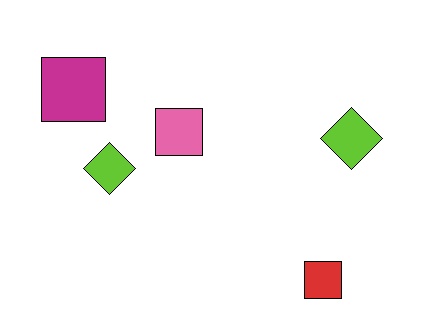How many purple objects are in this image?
There are no purple objects.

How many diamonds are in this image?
There are 2 diamonds.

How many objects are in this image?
There are 5 objects.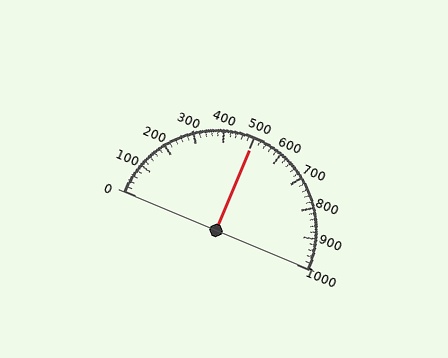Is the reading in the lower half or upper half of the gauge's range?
The reading is in the upper half of the range (0 to 1000).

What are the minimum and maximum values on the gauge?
The gauge ranges from 0 to 1000.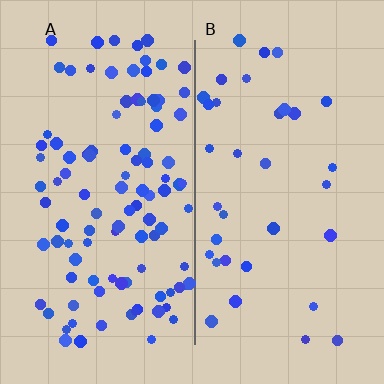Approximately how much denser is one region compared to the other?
Approximately 3.0× — region A over region B.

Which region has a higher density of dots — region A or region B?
A (the left).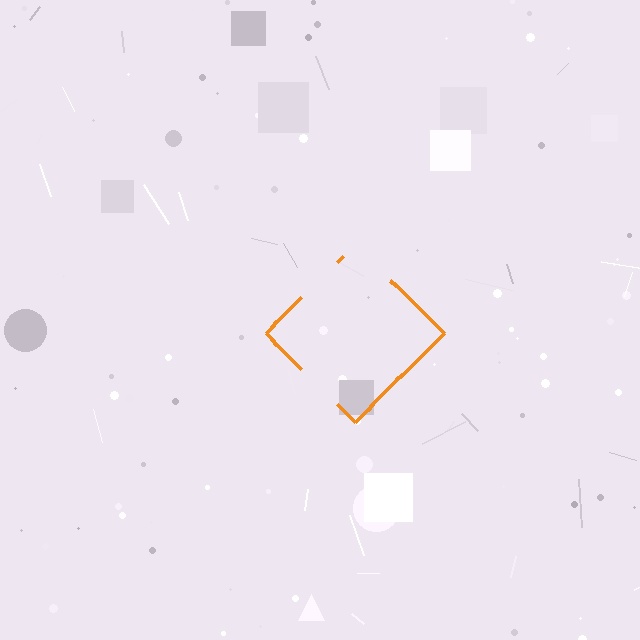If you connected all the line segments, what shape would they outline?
They would outline a diamond.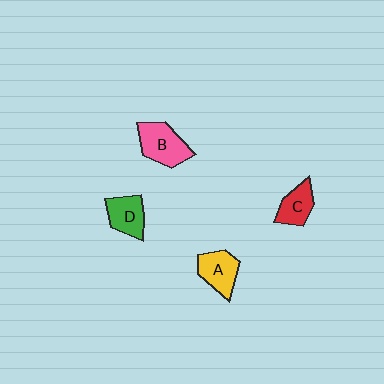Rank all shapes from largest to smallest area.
From largest to smallest: B (pink), A (yellow), D (green), C (red).